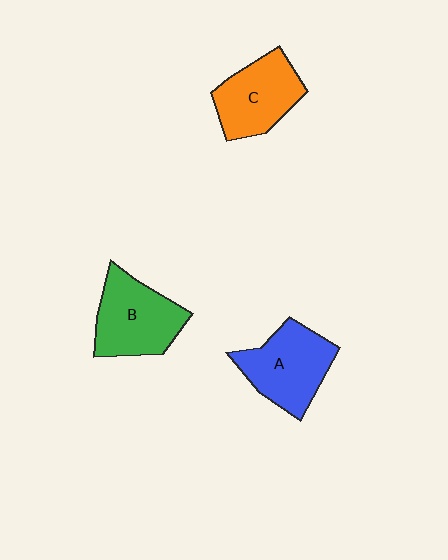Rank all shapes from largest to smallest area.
From largest to smallest: B (green), A (blue), C (orange).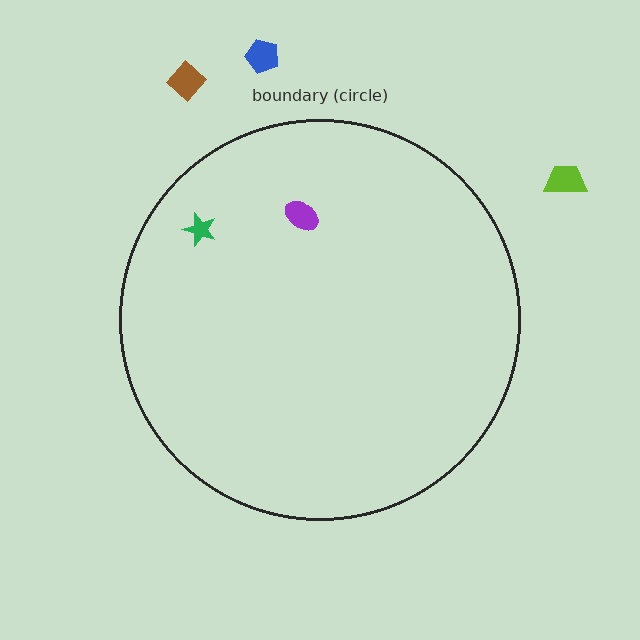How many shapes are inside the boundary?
2 inside, 3 outside.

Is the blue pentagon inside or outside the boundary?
Outside.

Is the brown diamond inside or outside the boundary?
Outside.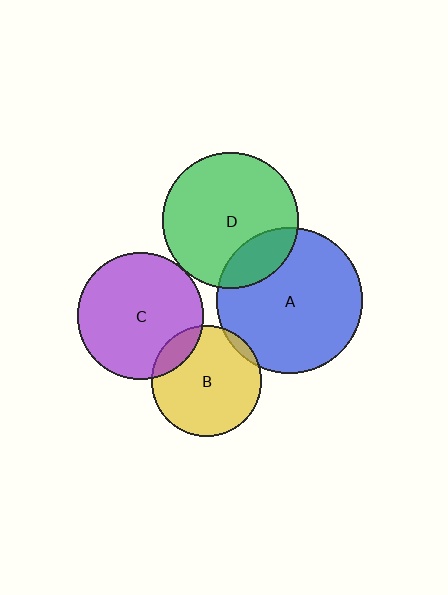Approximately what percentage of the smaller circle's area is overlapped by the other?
Approximately 5%.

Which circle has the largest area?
Circle A (blue).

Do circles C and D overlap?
Yes.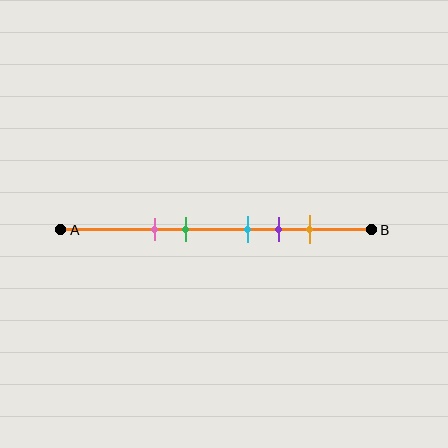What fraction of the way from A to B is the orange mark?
The orange mark is approximately 80% (0.8) of the way from A to B.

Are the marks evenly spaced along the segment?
No, the marks are not evenly spaced.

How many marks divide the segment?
There are 5 marks dividing the segment.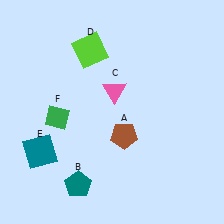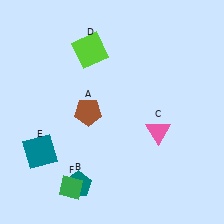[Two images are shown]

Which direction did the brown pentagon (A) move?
The brown pentagon (A) moved left.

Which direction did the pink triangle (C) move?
The pink triangle (C) moved right.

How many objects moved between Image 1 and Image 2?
3 objects moved between the two images.